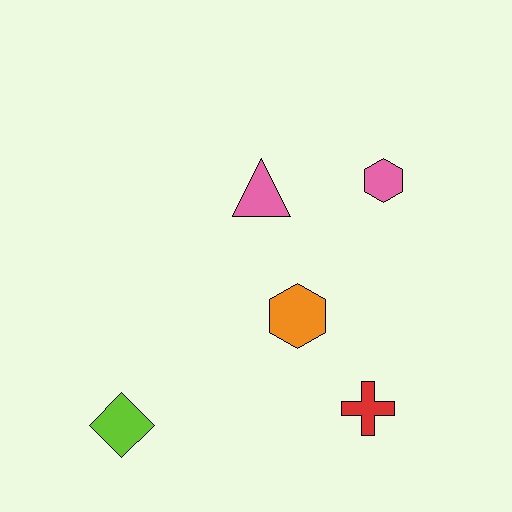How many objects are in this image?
There are 5 objects.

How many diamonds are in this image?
There is 1 diamond.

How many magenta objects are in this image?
There are no magenta objects.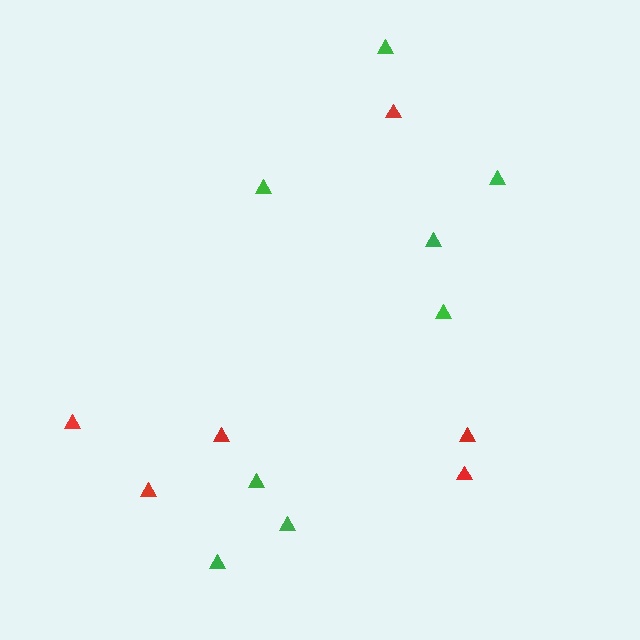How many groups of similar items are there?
There are 2 groups: one group of green triangles (8) and one group of red triangles (6).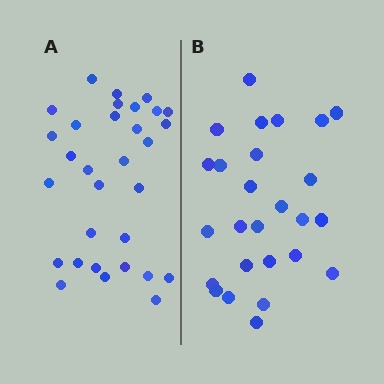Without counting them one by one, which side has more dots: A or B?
Region A (the left region) has more dots.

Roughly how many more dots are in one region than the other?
Region A has about 5 more dots than region B.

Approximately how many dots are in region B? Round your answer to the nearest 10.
About 30 dots. (The exact count is 26, which rounds to 30.)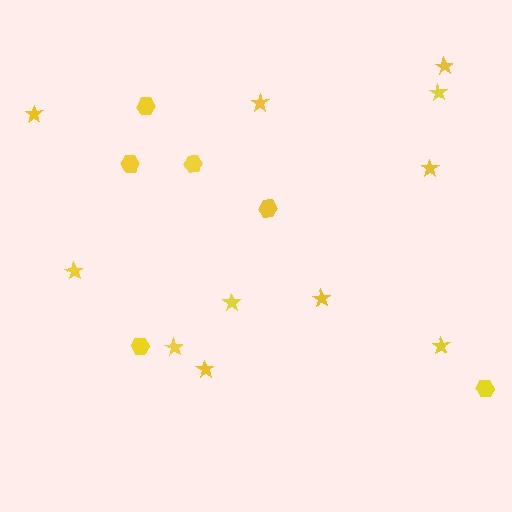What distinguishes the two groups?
There are 2 groups: one group of hexagons (6) and one group of stars (11).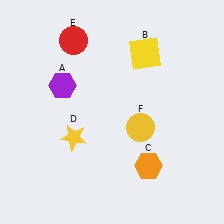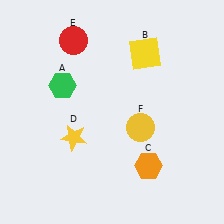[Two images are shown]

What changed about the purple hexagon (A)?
In Image 1, A is purple. In Image 2, it changed to green.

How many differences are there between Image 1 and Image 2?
There is 1 difference between the two images.